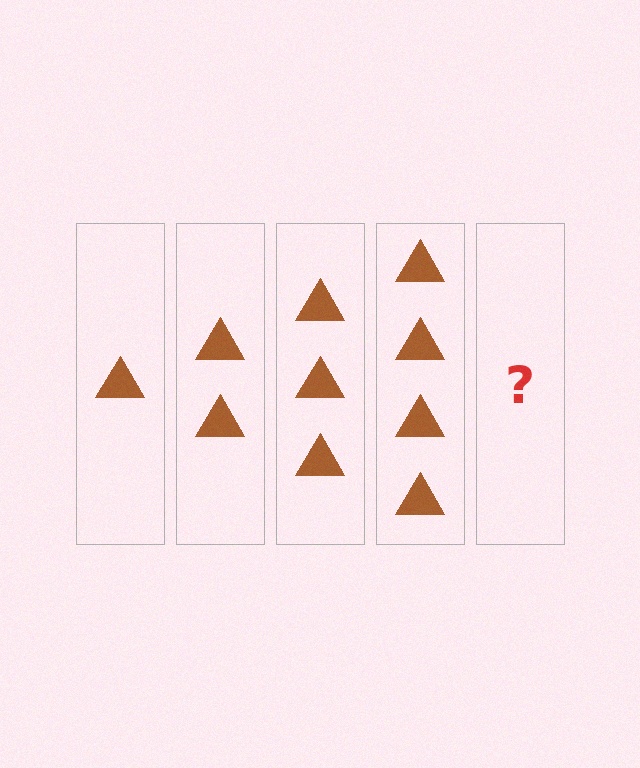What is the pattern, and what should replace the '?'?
The pattern is that each step adds one more triangle. The '?' should be 5 triangles.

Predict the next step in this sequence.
The next step is 5 triangles.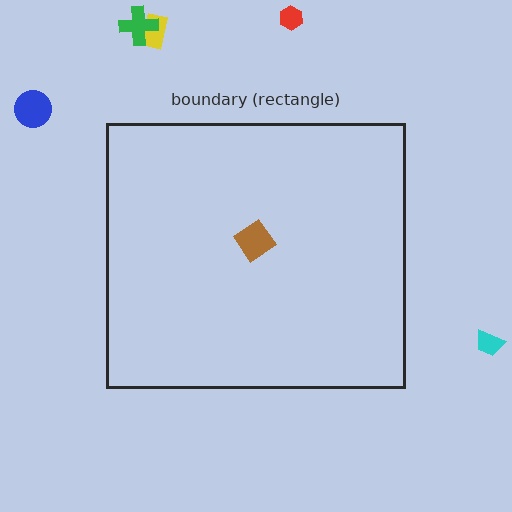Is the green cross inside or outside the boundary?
Outside.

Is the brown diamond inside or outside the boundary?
Inside.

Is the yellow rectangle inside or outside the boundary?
Outside.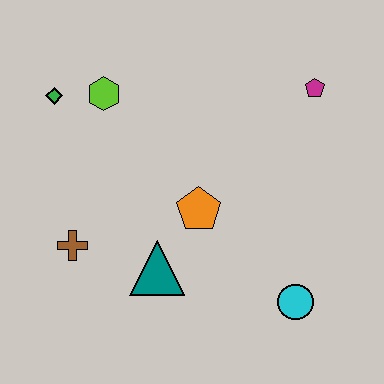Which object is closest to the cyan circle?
The orange pentagon is closest to the cyan circle.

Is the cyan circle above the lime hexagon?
No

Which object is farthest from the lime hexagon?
The cyan circle is farthest from the lime hexagon.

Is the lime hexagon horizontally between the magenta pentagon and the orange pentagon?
No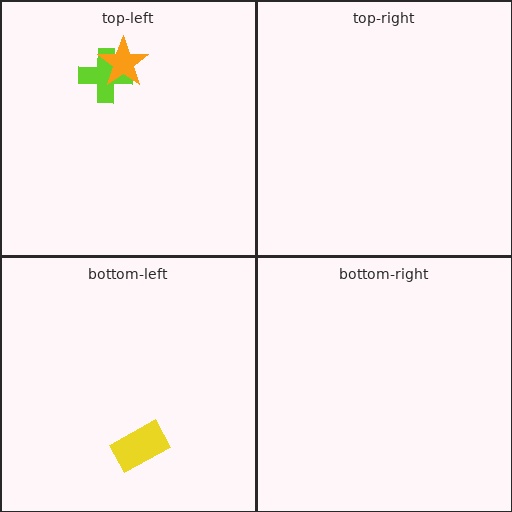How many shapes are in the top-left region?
2.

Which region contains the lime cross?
The top-left region.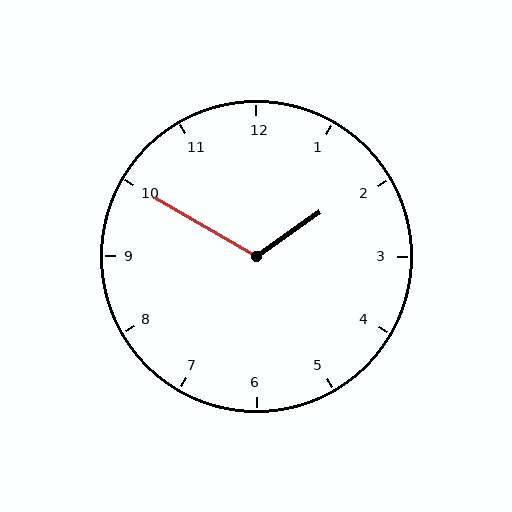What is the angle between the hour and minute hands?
Approximately 115 degrees.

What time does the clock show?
1:50.